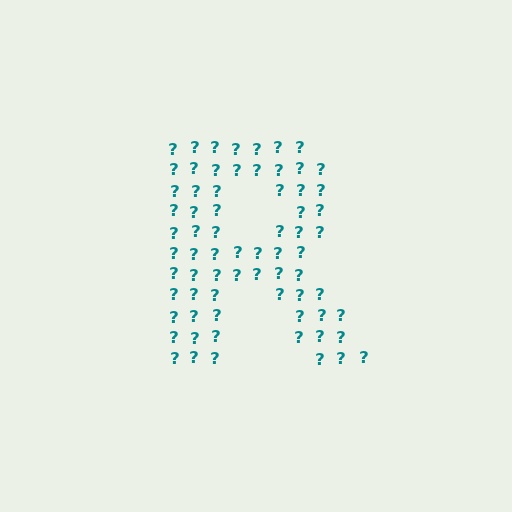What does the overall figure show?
The overall figure shows the letter R.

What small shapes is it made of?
It is made of small question marks.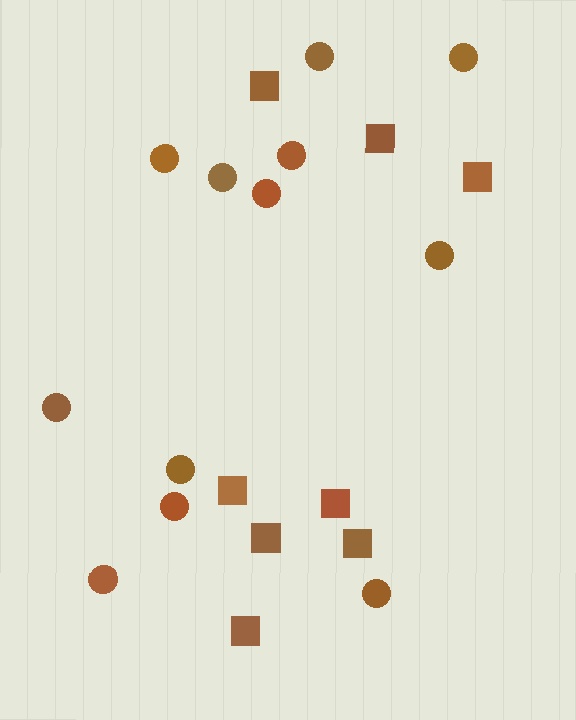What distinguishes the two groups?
There are 2 groups: one group of squares (8) and one group of circles (12).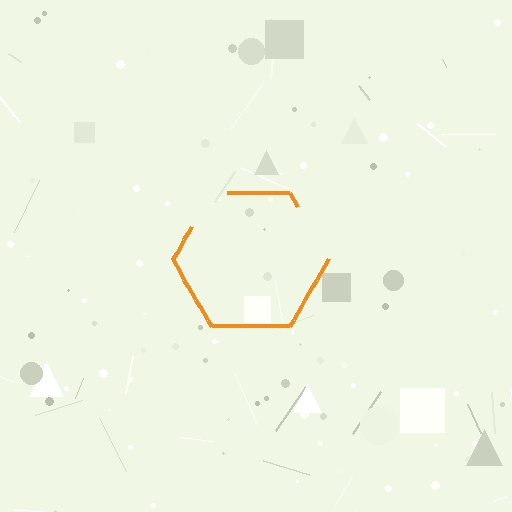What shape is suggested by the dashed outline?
The dashed outline suggests a hexagon.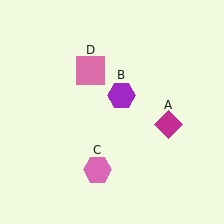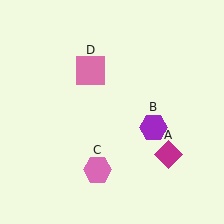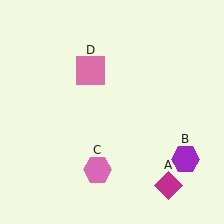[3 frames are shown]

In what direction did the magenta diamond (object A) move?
The magenta diamond (object A) moved down.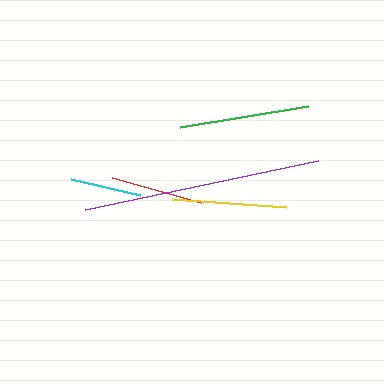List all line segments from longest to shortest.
From longest to shortest: purple, green, yellow, red, cyan.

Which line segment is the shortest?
The cyan line is the shortest at approximately 70 pixels.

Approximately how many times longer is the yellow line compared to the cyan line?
The yellow line is approximately 1.6 times the length of the cyan line.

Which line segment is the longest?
The purple line is the longest at approximately 238 pixels.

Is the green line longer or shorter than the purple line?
The purple line is longer than the green line.